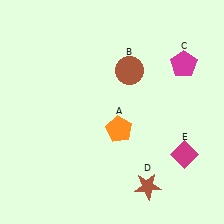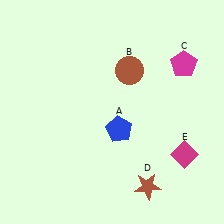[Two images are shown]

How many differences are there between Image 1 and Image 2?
There is 1 difference between the two images.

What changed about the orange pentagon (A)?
In Image 1, A is orange. In Image 2, it changed to blue.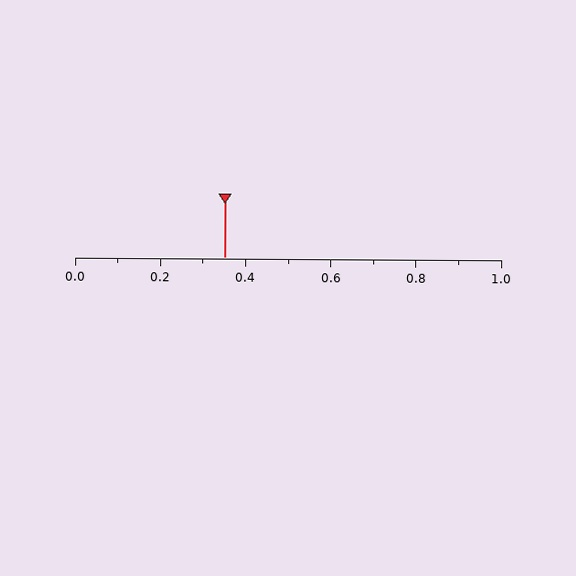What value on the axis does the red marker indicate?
The marker indicates approximately 0.35.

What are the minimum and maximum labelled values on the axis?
The axis runs from 0.0 to 1.0.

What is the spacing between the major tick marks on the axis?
The major ticks are spaced 0.2 apart.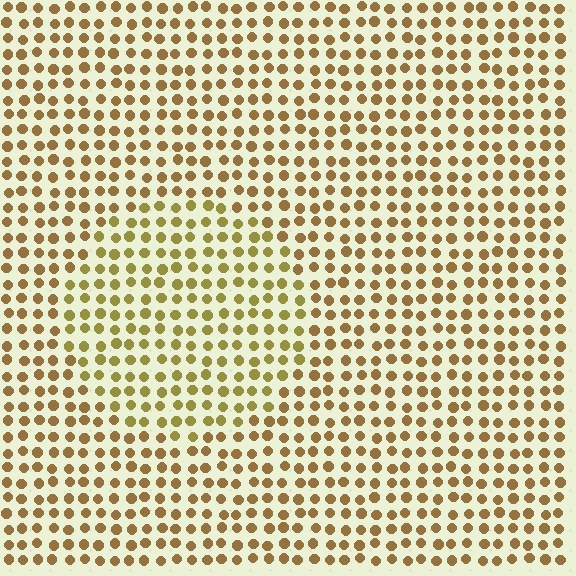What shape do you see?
I see a circle.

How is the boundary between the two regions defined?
The boundary is defined purely by a slight shift in hue (about 22 degrees). Spacing, size, and orientation are identical on both sides.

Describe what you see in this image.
The image is filled with small brown elements in a uniform arrangement. A circle-shaped region is visible where the elements are tinted to a slightly different hue, forming a subtle color boundary.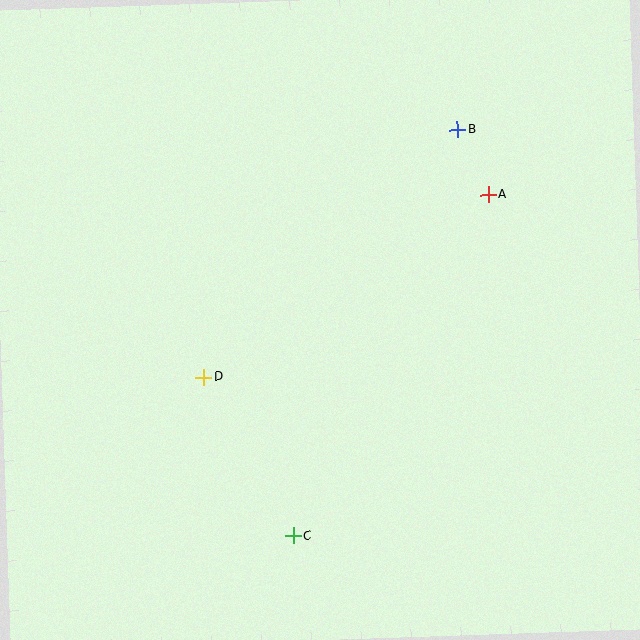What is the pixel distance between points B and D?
The distance between B and D is 354 pixels.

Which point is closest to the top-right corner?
Point B is closest to the top-right corner.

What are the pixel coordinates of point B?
Point B is at (457, 130).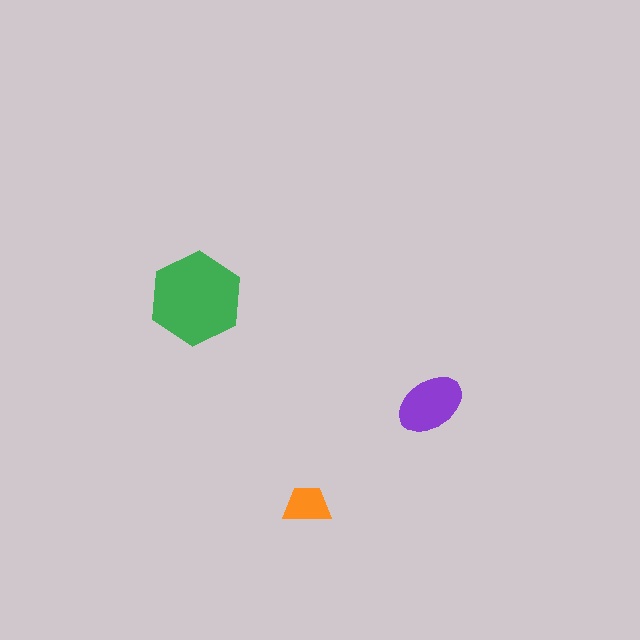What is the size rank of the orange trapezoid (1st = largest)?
3rd.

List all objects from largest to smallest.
The green hexagon, the purple ellipse, the orange trapezoid.